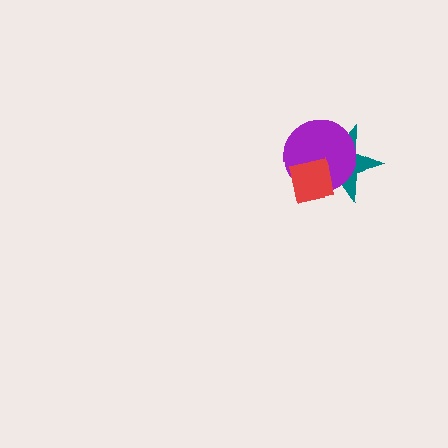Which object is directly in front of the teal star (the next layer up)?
The purple circle is directly in front of the teal star.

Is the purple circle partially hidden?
Yes, it is partially covered by another shape.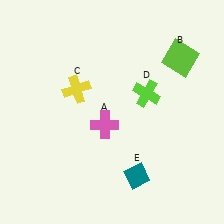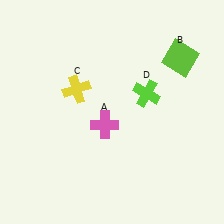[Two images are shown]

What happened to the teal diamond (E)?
The teal diamond (E) was removed in Image 2. It was in the bottom-right area of Image 1.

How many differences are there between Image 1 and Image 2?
There is 1 difference between the two images.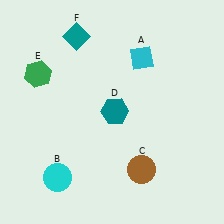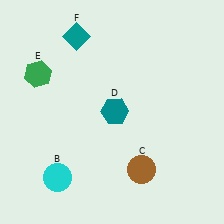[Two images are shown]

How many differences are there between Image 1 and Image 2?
There is 1 difference between the two images.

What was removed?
The cyan diamond (A) was removed in Image 2.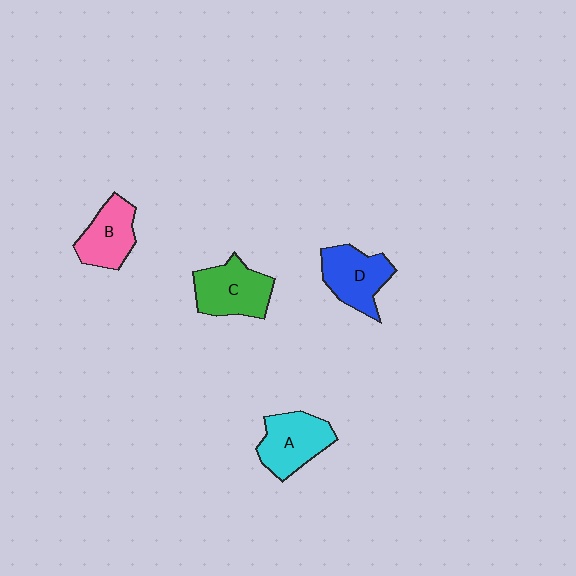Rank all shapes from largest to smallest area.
From largest to smallest: C (green), A (cyan), D (blue), B (pink).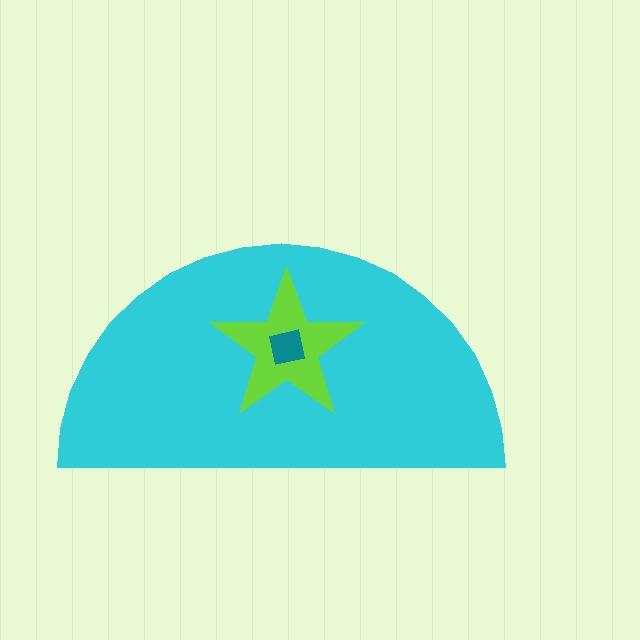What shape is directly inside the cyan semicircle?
The lime star.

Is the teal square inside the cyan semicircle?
Yes.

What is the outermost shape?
The cyan semicircle.